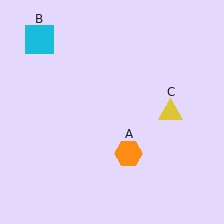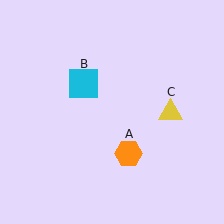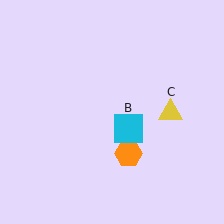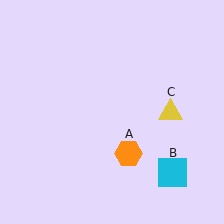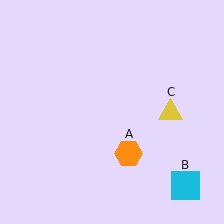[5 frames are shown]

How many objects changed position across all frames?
1 object changed position: cyan square (object B).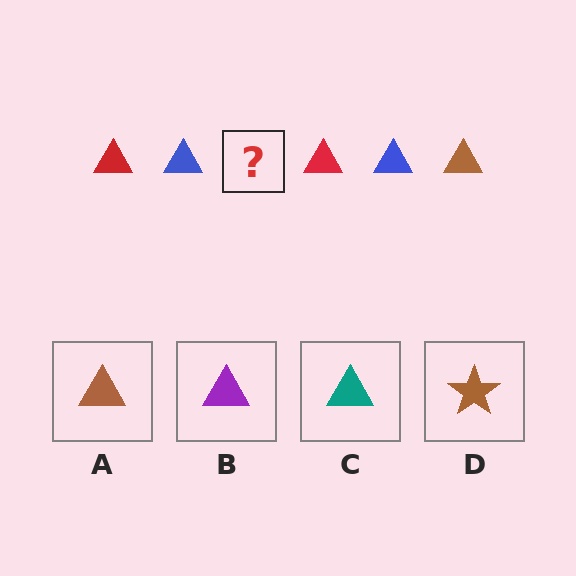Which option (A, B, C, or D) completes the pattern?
A.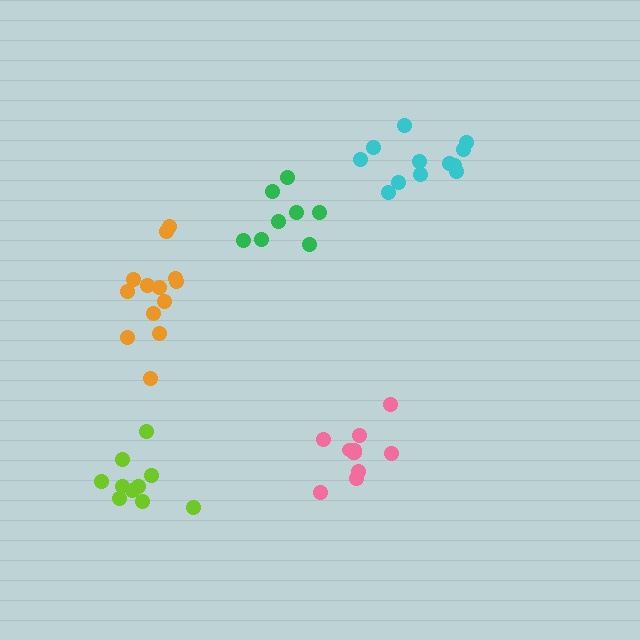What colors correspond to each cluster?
The clusters are colored: green, pink, orange, lime, cyan.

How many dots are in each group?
Group 1: 8 dots, Group 2: 12 dots, Group 3: 13 dots, Group 4: 10 dots, Group 5: 12 dots (55 total).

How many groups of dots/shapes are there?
There are 5 groups.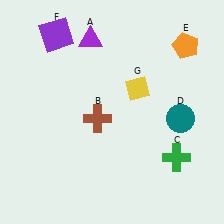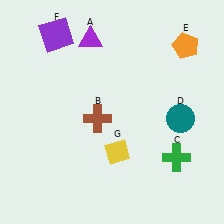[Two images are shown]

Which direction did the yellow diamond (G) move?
The yellow diamond (G) moved down.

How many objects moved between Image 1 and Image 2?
1 object moved between the two images.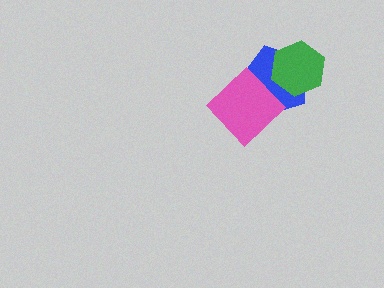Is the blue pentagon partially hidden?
Yes, it is partially covered by another shape.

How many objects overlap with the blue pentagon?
2 objects overlap with the blue pentagon.